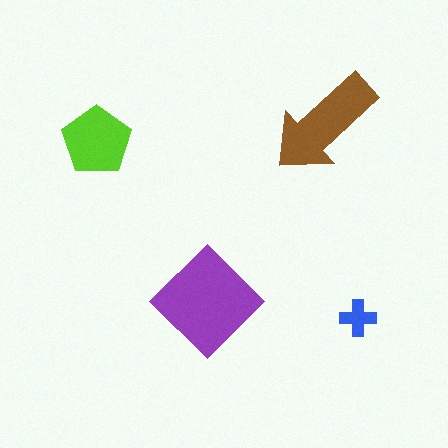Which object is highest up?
The brown arrow is topmost.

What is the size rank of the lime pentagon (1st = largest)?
3rd.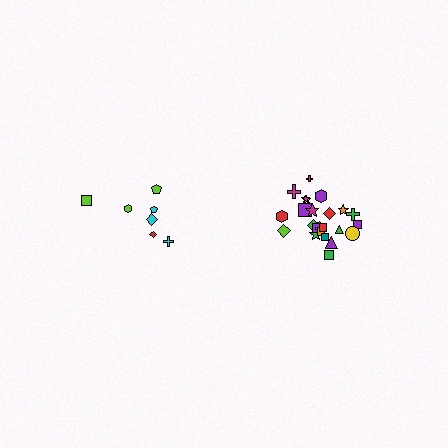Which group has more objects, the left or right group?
The right group.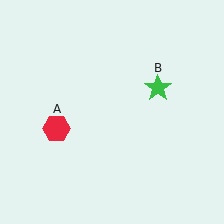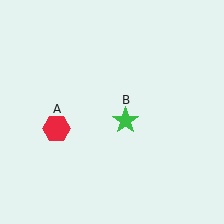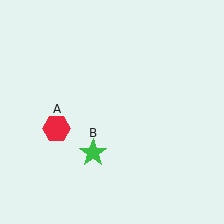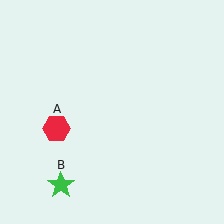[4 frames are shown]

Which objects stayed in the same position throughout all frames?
Red hexagon (object A) remained stationary.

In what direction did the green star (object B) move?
The green star (object B) moved down and to the left.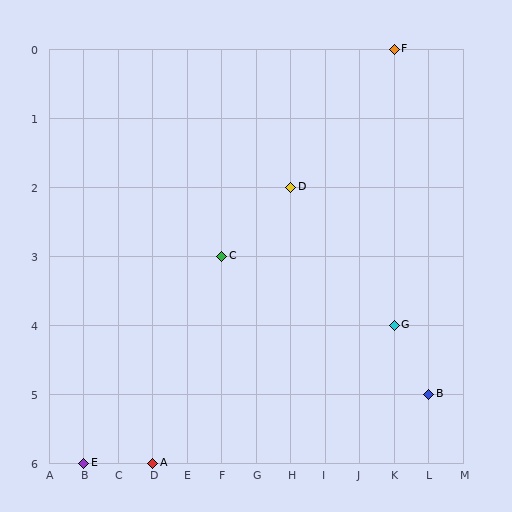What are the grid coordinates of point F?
Point F is at grid coordinates (K, 0).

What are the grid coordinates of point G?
Point G is at grid coordinates (K, 4).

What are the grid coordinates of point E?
Point E is at grid coordinates (B, 6).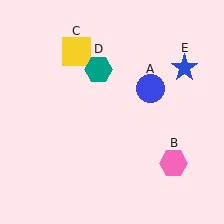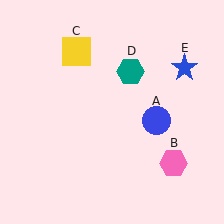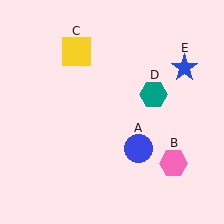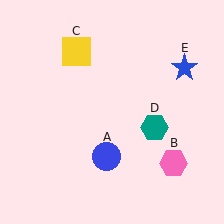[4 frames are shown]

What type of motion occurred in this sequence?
The blue circle (object A), teal hexagon (object D) rotated clockwise around the center of the scene.